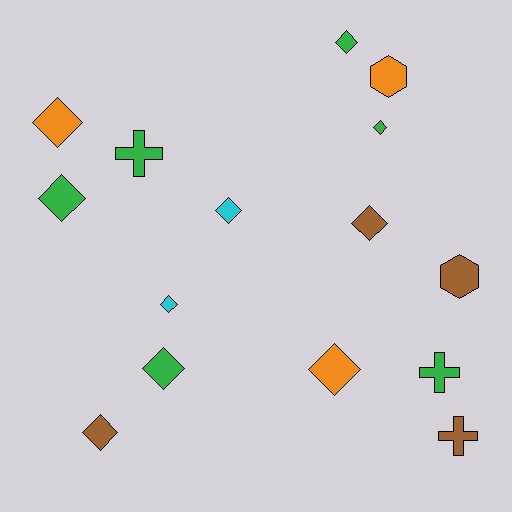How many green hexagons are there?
There are no green hexagons.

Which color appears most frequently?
Green, with 6 objects.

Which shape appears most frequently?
Diamond, with 10 objects.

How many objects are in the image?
There are 15 objects.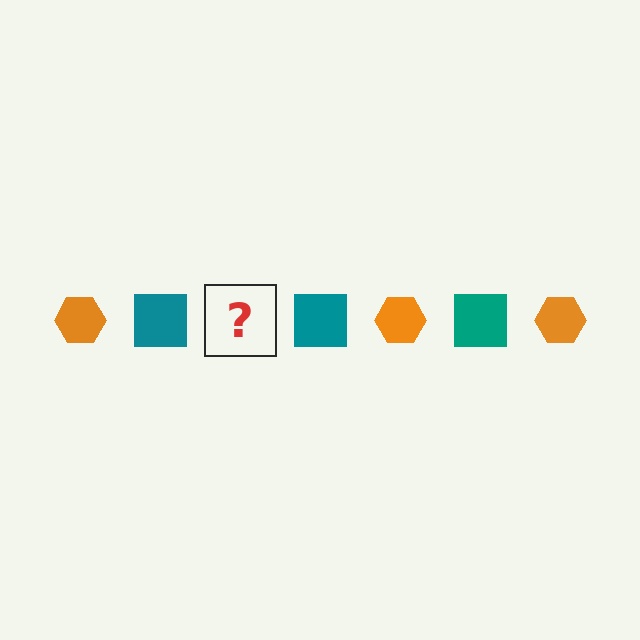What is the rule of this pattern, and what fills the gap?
The rule is that the pattern alternates between orange hexagon and teal square. The gap should be filled with an orange hexagon.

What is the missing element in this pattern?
The missing element is an orange hexagon.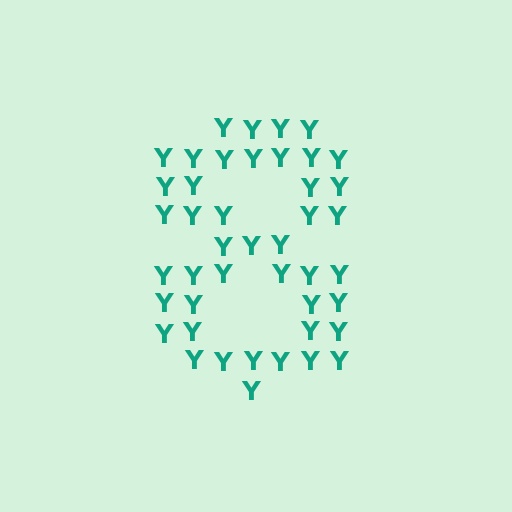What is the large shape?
The large shape is the digit 8.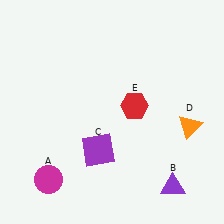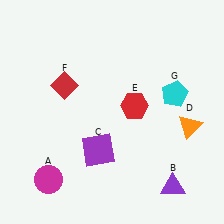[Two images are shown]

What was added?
A red diamond (F), a cyan pentagon (G) were added in Image 2.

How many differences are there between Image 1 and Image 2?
There are 2 differences between the two images.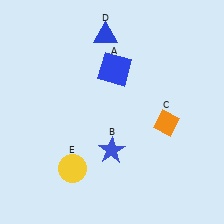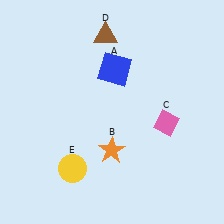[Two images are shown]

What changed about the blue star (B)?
In Image 1, B is blue. In Image 2, it changed to orange.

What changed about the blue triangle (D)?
In Image 1, D is blue. In Image 2, it changed to brown.